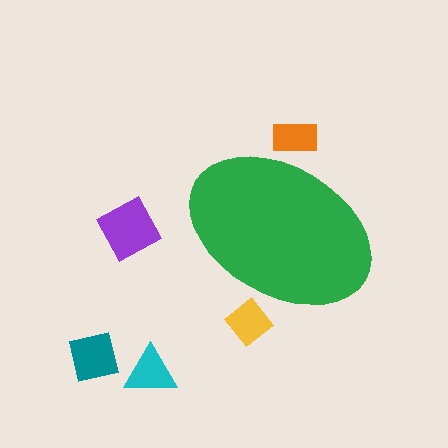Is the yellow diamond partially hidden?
Yes, the yellow diamond is partially hidden behind the green ellipse.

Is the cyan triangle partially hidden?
No, the cyan triangle is fully visible.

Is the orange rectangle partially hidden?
Yes, the orange rectangle is partially hidden behind the green ellipse.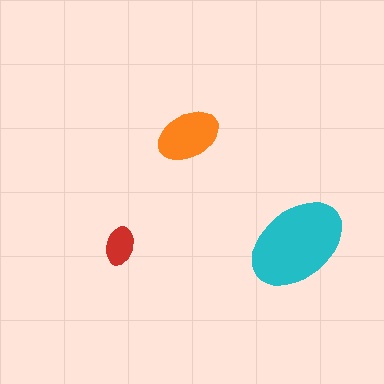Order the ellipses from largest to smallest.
the cyan one, the orange one, the red one.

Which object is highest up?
The orange ellipse is topmost.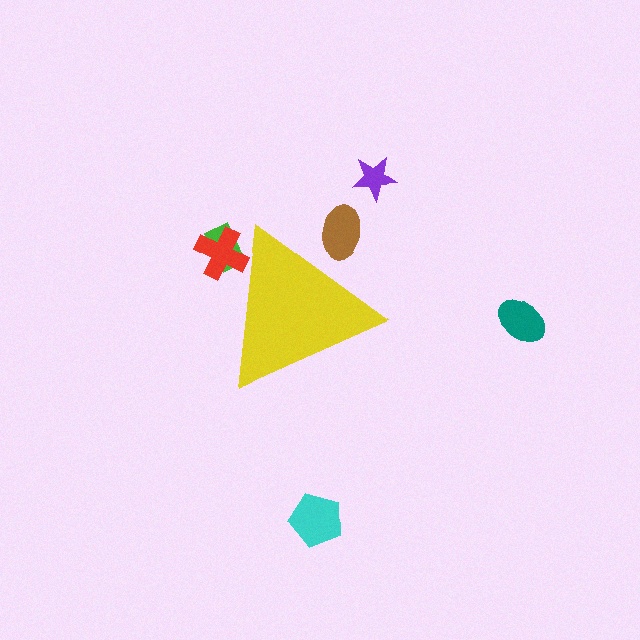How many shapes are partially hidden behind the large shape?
3 shapes are partially hidden.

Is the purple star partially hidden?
No, the purple star is fully visible.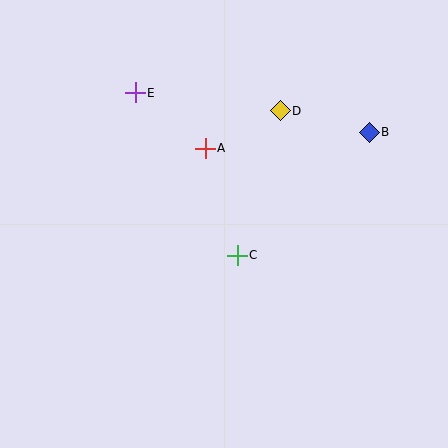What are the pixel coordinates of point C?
Point C is at (237, 255).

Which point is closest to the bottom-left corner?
Point C is closest to the bottom-left corner.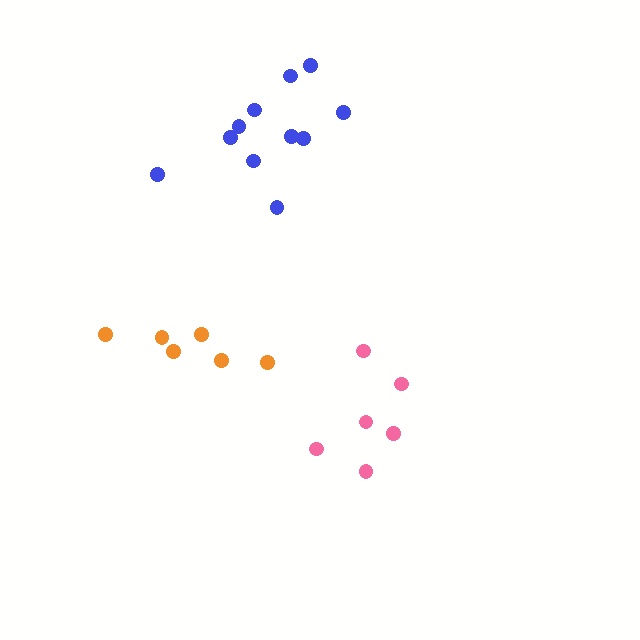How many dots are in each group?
Group 1: 6 dots, Group 2: 11 dots, Group 3: 6 dots (23 total).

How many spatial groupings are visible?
There are 3 spatial groupings.